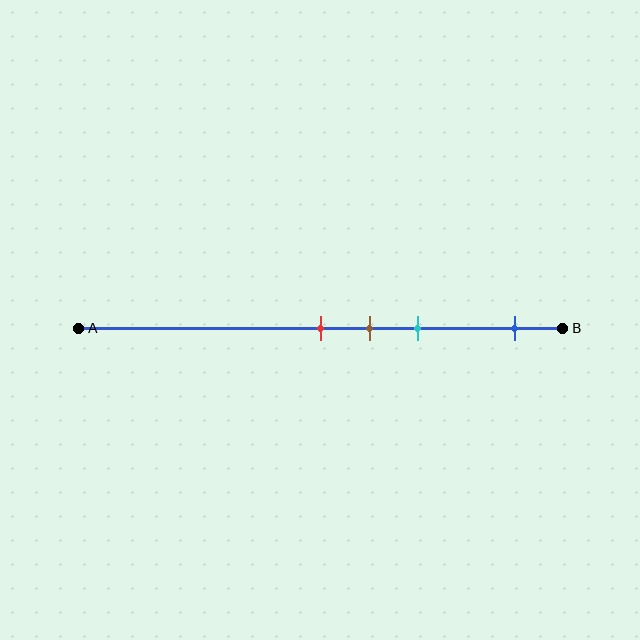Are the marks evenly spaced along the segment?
No, the marks are not evenly spaced.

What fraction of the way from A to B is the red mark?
The red mark is approximately 50% (0.5) of the way from A to B.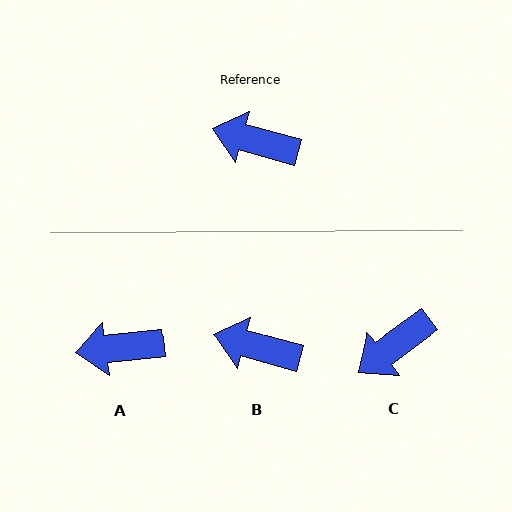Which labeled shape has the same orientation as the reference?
B.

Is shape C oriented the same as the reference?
No, it is off by about 52 degrees.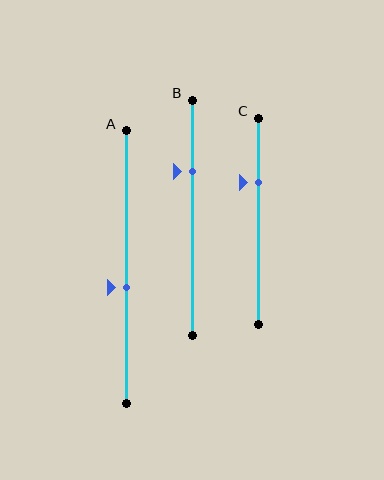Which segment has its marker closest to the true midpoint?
Segment A has its marker closest to the true midpoint.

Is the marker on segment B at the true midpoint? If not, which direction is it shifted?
No, the marker on segment B is shifted upward by about 20% of the segment length.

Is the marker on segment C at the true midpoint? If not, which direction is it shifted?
No, the marker on segment C is shifted upward by about 19% of the segment length.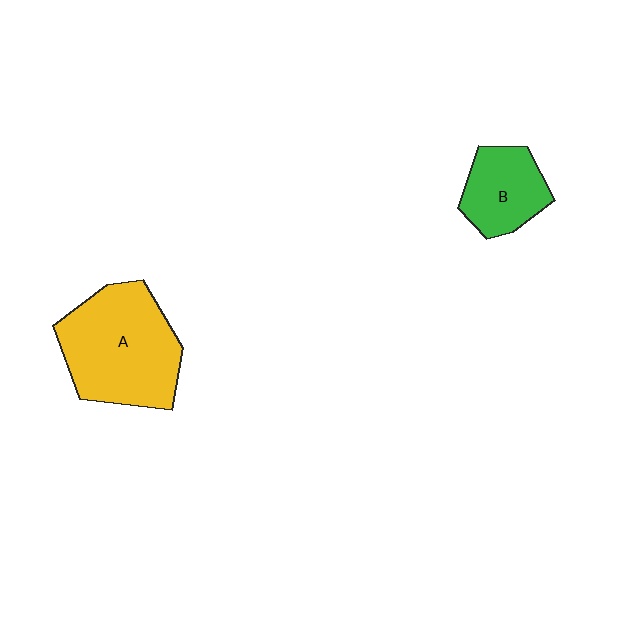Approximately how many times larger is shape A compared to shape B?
Approximately 1.9 times.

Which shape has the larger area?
Shape A (yellow).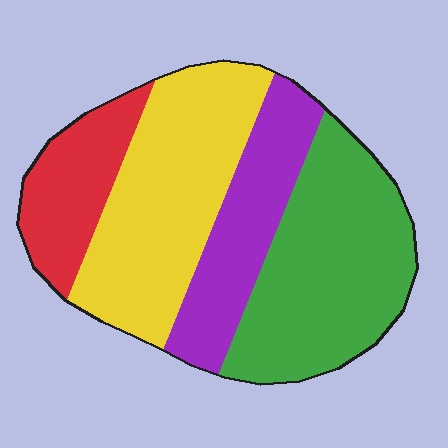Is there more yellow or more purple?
Yellow.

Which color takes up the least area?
Red, at roughly 15%.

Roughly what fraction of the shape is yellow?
Yellow covers roughly 30% of the shape.